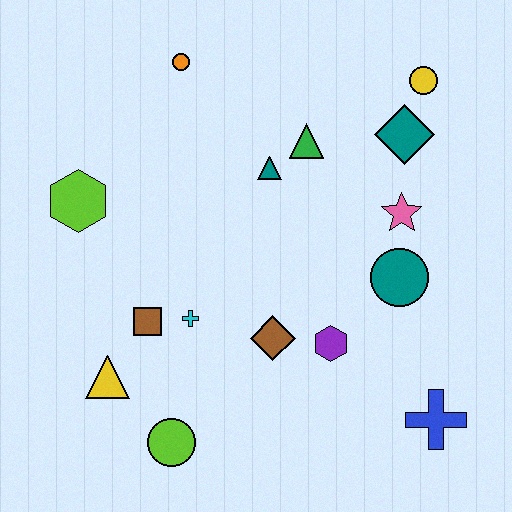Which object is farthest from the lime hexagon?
The blue cross is farthest from the lime hexagon.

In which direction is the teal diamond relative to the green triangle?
The teal diamond is to the right of the green triangle.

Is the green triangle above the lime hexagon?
Yes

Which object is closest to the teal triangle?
The green triangle is closest to the teal triangle.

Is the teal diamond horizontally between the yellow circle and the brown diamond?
Yes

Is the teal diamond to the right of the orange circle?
Yes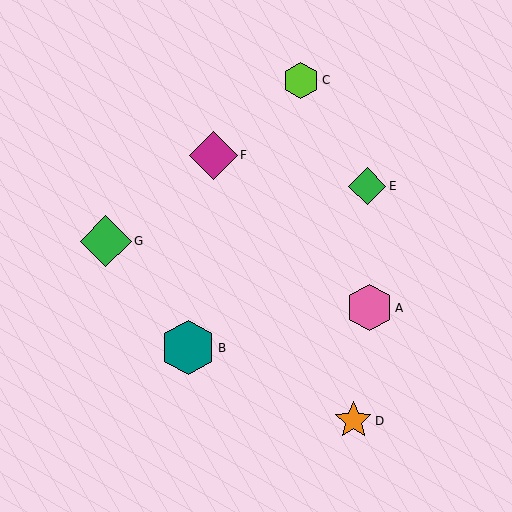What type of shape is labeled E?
Shape E is a green diamond.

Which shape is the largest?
The teal hexagon (labeled B) is the largest.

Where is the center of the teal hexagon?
The center of the teal hexagon is at (188, 348).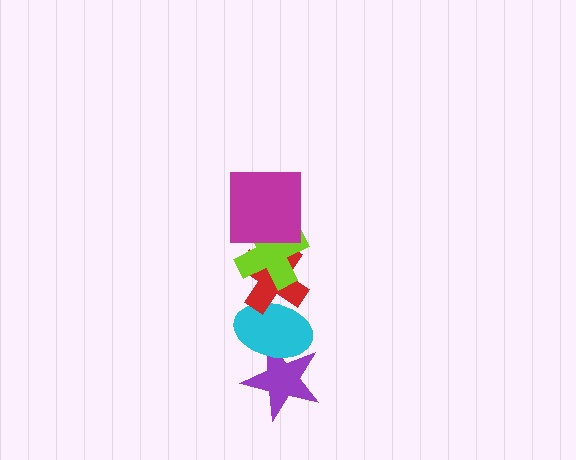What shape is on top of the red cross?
The lime cross is on top of the red cross.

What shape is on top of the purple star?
The cyan ellipse is on top of the purple star.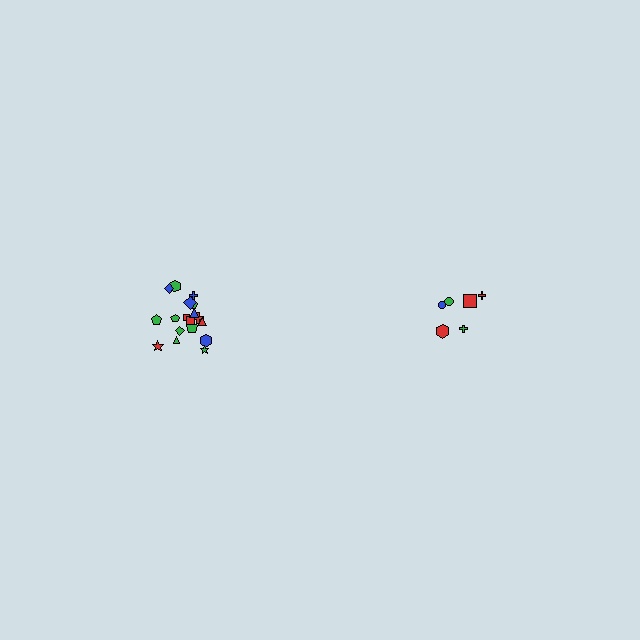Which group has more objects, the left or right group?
The left group.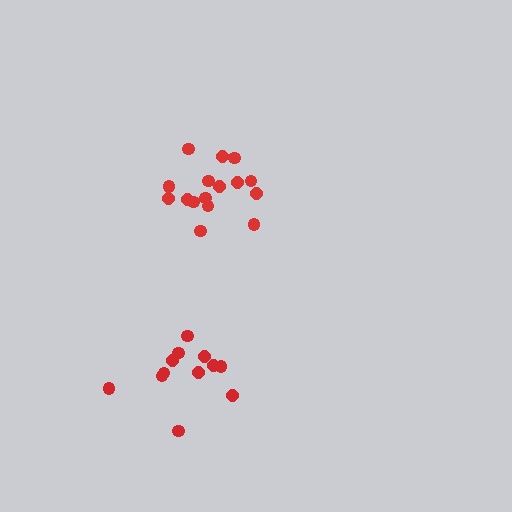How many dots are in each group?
Group 1: 12 dots, Group 2: 16 dots (28 total).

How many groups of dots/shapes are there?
There are 2 groups.